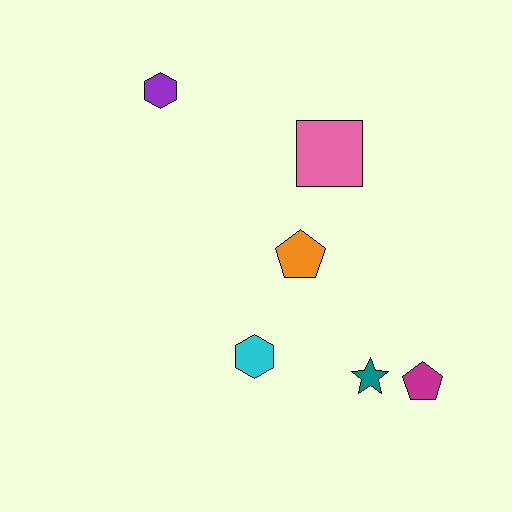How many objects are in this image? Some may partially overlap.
There are 6 objects.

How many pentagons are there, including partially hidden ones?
There are 2 pentagons.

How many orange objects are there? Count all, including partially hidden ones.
There is 1 orange object.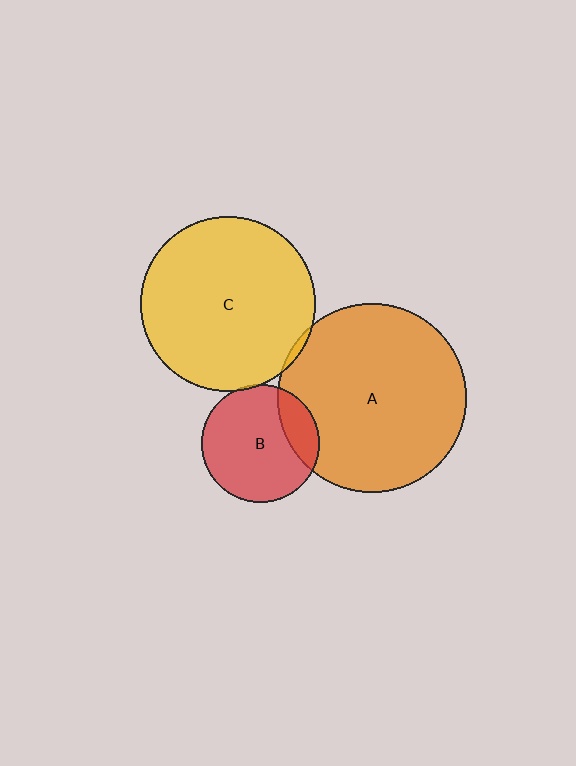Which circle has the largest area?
Circle A (orange).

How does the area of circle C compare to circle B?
Approximately 2.2 times.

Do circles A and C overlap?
Yes.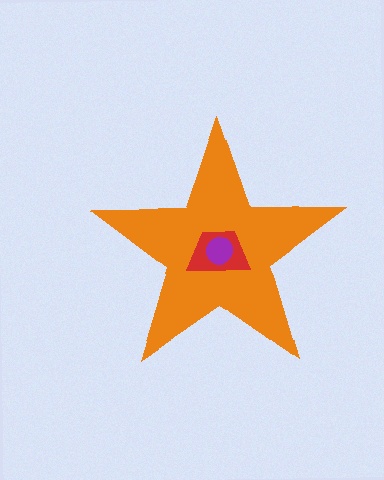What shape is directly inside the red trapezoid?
The purple circle.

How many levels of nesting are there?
3.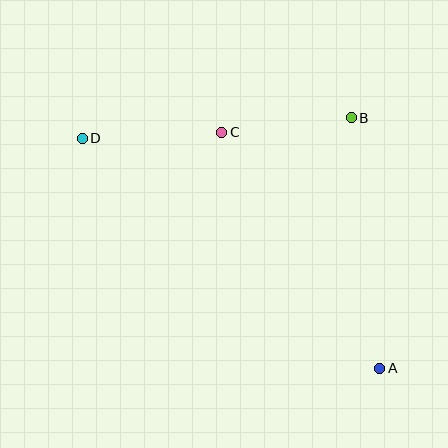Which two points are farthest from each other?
Points A and D are farthest from each other.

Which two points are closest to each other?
Points B and C are closest to each other.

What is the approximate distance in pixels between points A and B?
The distance between A and B is approximately 252 pixels.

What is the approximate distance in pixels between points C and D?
The distance between C and D is approximately 140 pixels.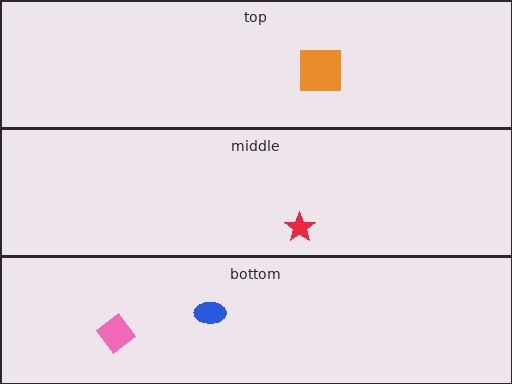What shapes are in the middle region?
The red star.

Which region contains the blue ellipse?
The bottom region.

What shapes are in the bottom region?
The pink diamond, the blue ellipse.